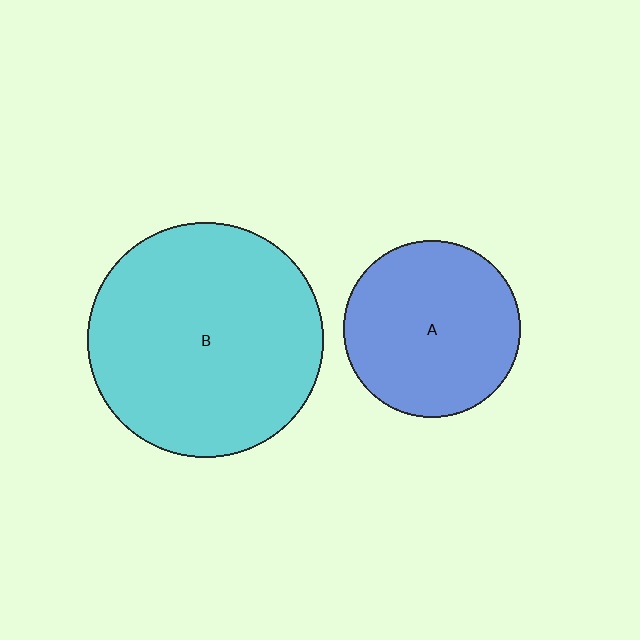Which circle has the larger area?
Circle B (cyan).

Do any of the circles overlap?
No, none of the circles overlap.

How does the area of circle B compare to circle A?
Approximately 1.8 times.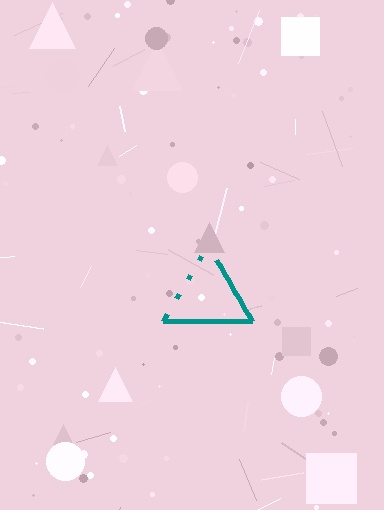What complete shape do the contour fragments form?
The contour fragments form a triangle.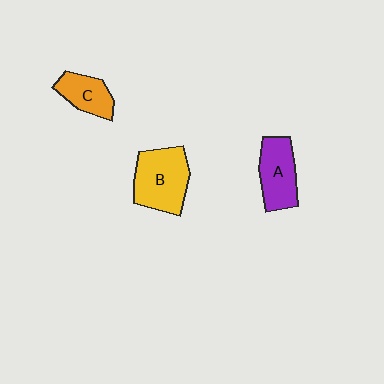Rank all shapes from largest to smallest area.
From largest to smallest: B (yellow), A (purple), C (orange).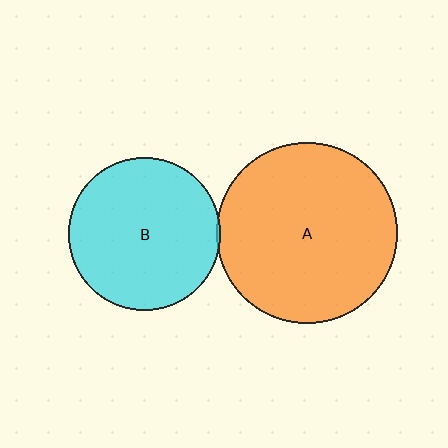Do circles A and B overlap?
Yes.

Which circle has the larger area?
Circle A (orange).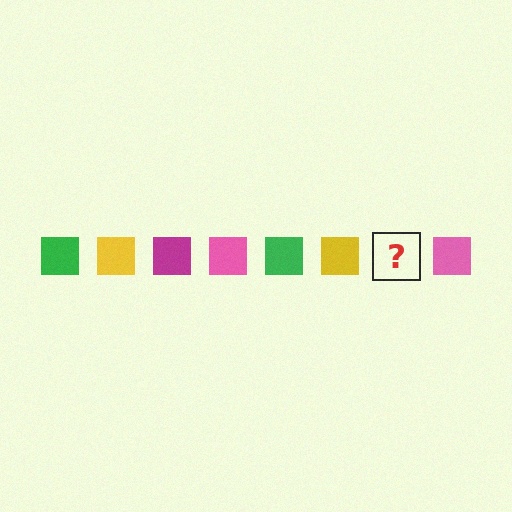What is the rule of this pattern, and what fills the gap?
The rule is that the pattern cycles through green, yellow, magenta, pink squares. The gap should be filled with a magenta square.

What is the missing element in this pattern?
The missing element is a magenta square.